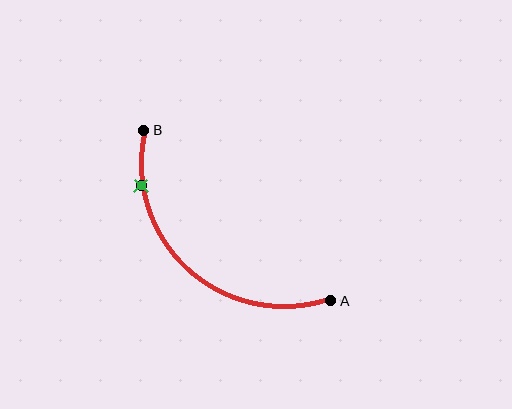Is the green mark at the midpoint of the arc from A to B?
No. The green mark lies on the arc but is closer to endpoint B. The arc midpoint would be at the point on the curve equidistant along the arc from both A and B.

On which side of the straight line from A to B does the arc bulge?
The arc bulges below and to the left of the straight line connecting A and B.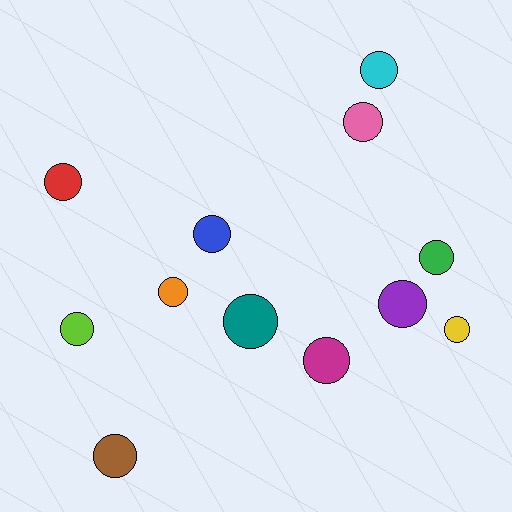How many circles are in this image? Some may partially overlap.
There are 12 circles.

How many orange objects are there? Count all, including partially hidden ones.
There is 1 orange object.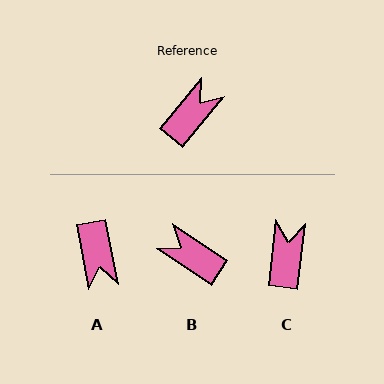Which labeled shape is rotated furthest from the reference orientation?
A, about 129 degrees away.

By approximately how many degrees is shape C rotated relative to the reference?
Approximately 34 degrees counter-clockwise.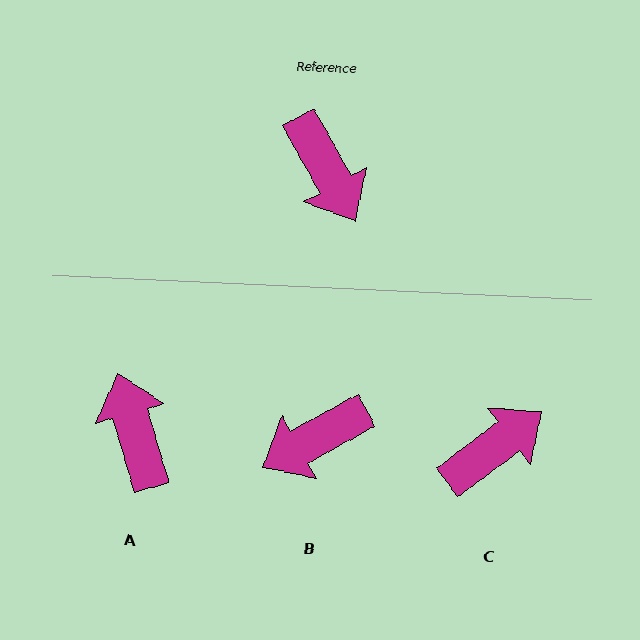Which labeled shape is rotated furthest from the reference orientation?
A, about 168 degrees away.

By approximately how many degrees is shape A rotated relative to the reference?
Approximately 168 degrees counter-clockwise.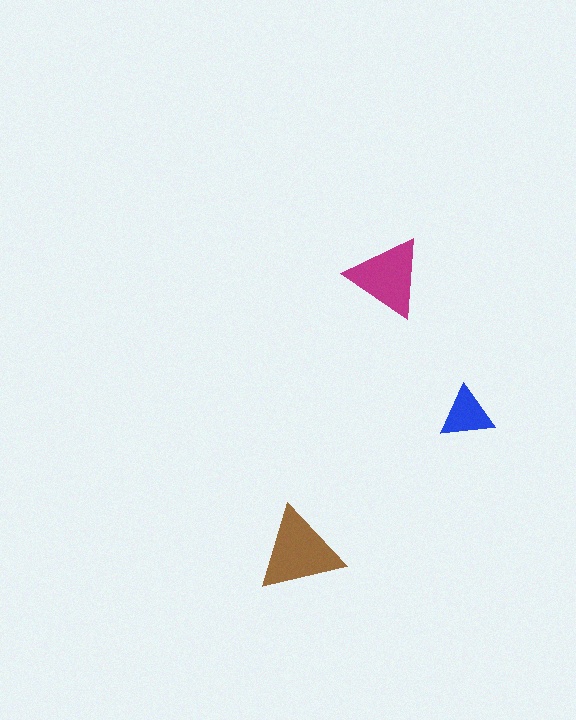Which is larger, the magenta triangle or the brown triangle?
The brown one.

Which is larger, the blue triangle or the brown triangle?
The brown one.